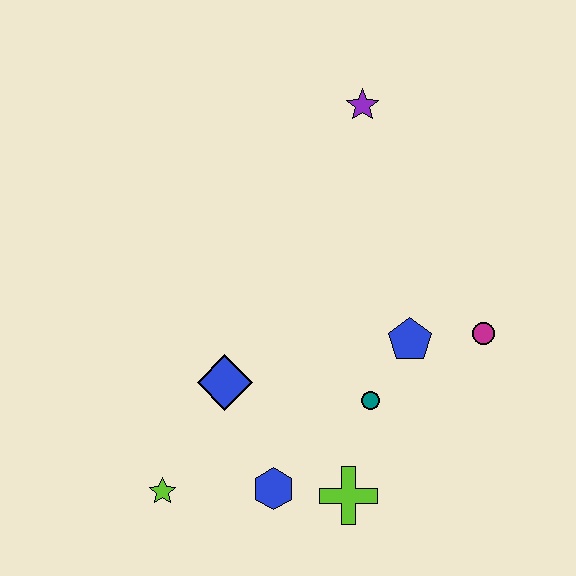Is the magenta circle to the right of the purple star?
Yes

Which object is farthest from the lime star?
The purple star is farthest from the lime star.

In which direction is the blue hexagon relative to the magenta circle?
The blue hexagon is to the left of the magenta circle.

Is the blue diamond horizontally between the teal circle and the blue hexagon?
No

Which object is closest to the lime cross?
The blue hexagon is closest to the lime cross.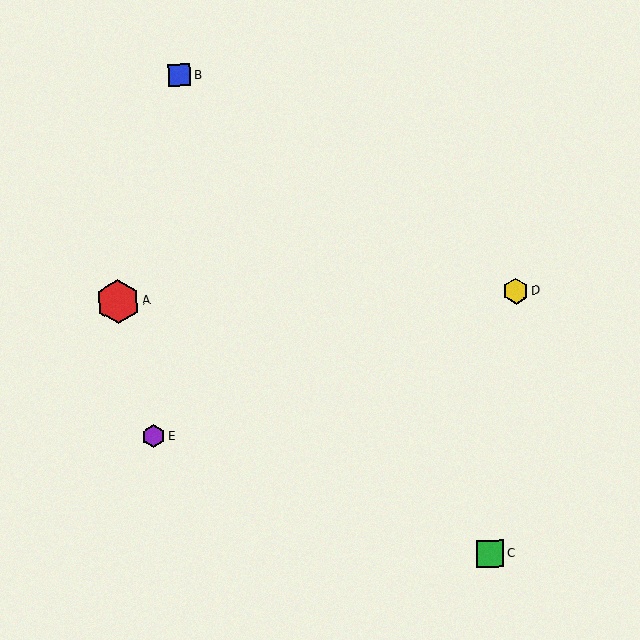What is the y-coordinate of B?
Object B is at y≈75.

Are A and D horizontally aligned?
Yes, both are at y≈302.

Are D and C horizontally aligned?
No, D is at y≈291 and C is at y≈554.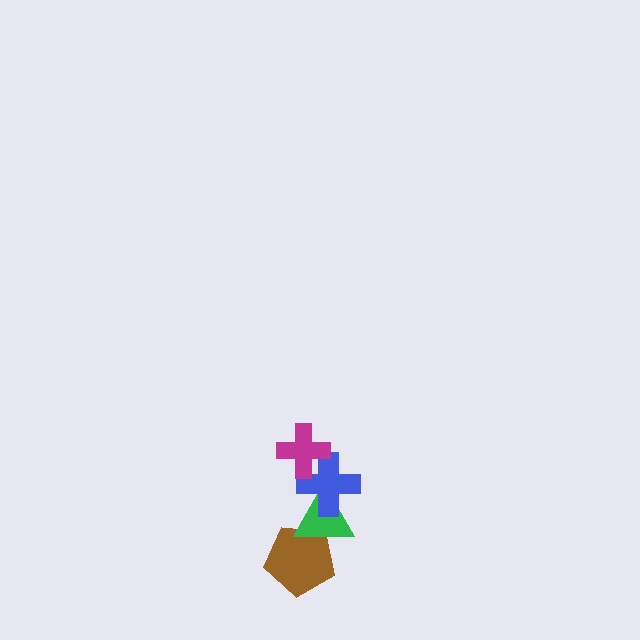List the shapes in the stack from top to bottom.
From top to bottom: the magenta cross, the blue cross, the green triangle, the brown pentagon.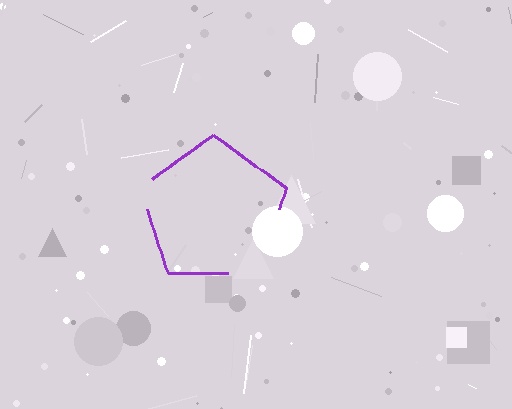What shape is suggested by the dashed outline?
The dashed outline suggests a pentagon.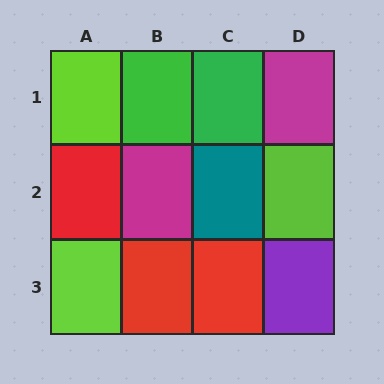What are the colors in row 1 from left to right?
Lime, green, green, magenta.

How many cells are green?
2 cells are green.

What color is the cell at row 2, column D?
Lime.